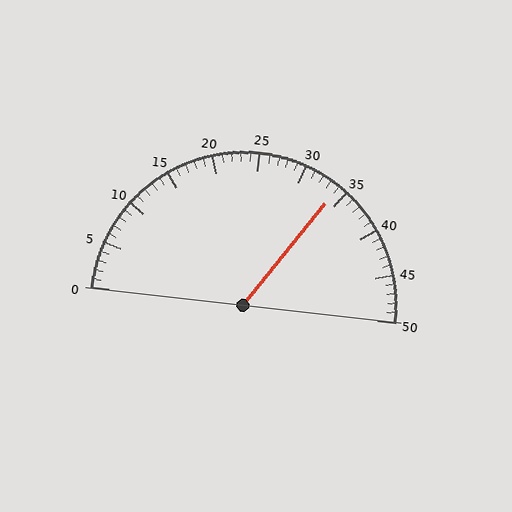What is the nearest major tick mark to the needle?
The nearest major tick mark is 35.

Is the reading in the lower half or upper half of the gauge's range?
The reading is in the upper half of the range (0 to 50).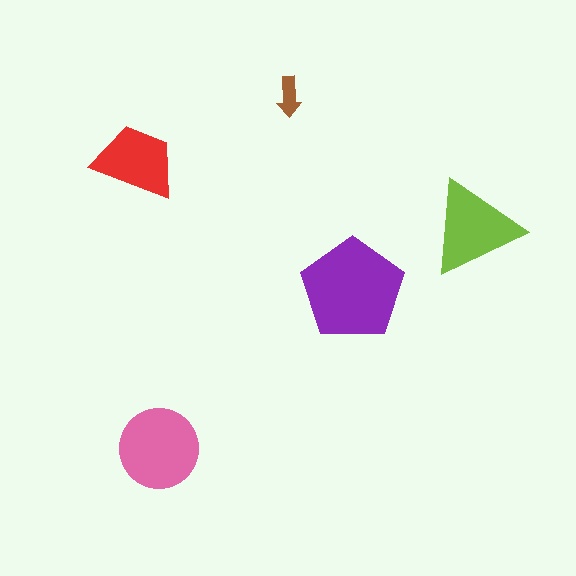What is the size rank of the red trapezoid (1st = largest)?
4th.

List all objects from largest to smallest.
The purple pentagon, the pink circle, the lime triangle, the red trapezoid, the brown arrow.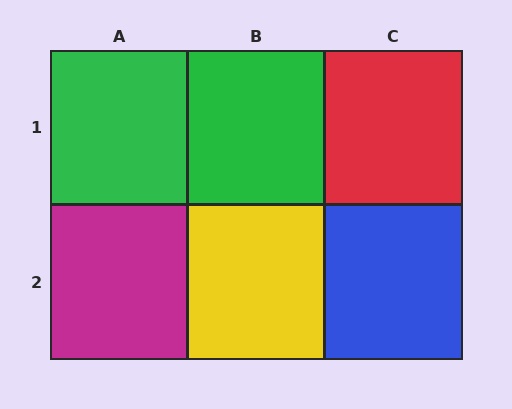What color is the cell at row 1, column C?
Red.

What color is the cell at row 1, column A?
Green.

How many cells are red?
1 cell is red.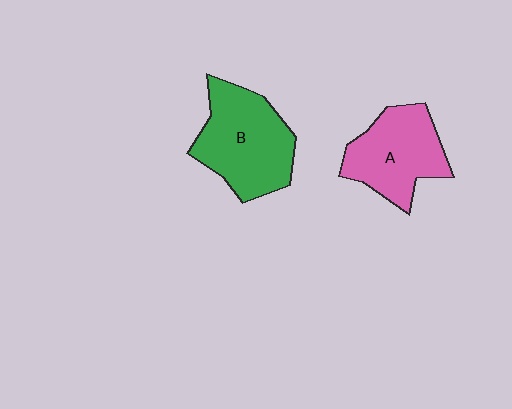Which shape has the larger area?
Shape B (green).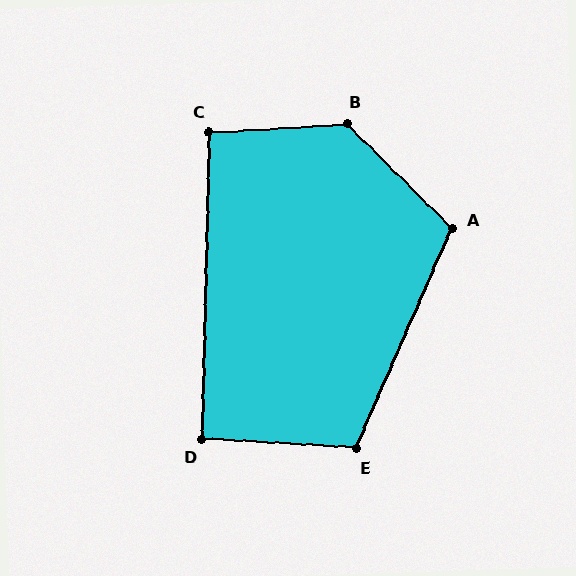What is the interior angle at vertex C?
Approximately 95 degrees (approximately right).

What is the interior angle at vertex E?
Approximately 110 degrees (obtuse).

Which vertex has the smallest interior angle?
D, at approximately 92 degrees.